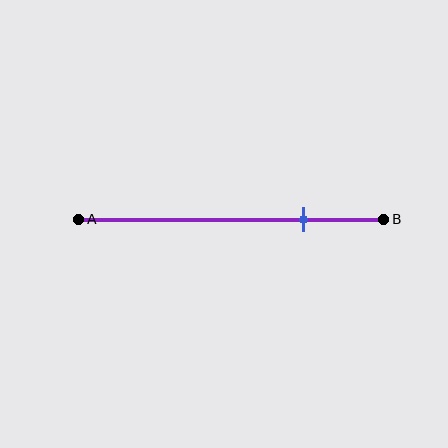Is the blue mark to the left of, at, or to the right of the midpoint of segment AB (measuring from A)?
The blue mark is to the right of the midpoint of segment AB.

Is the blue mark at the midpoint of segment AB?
No, the mark is at about 75% from A, not at the 50% midpoint.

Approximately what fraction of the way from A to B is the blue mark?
The blue mark is approximately 75% of the way from A to B.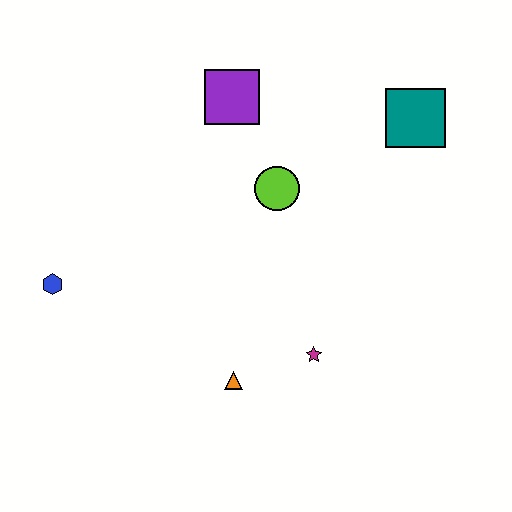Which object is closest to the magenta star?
The orange triangle is closest to the magenta star.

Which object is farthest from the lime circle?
The blue hexagon is farthest from the lime circle.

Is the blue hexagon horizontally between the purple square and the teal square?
No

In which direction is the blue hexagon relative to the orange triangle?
The blue hexagon is to the left of the orange triangle.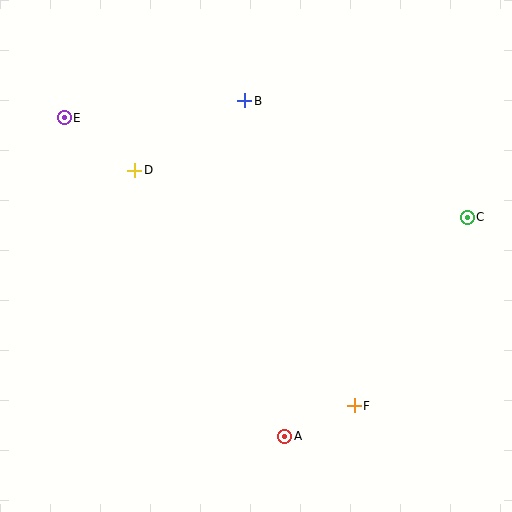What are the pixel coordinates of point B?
Point B is at (245, 101).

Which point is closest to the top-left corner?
Point E is closest to the top-left corner.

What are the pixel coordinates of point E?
Point E is at (64, 118).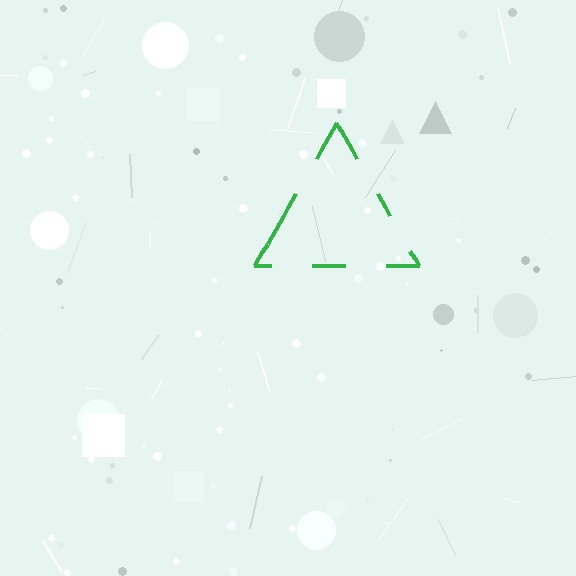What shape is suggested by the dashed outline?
The dashed outline suggests a triangle.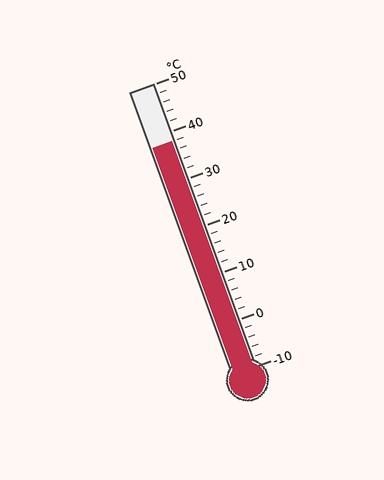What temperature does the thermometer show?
The thermometer shows approximately 38°C.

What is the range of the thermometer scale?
The thermometer scale ranges from -10°C to 50°C.